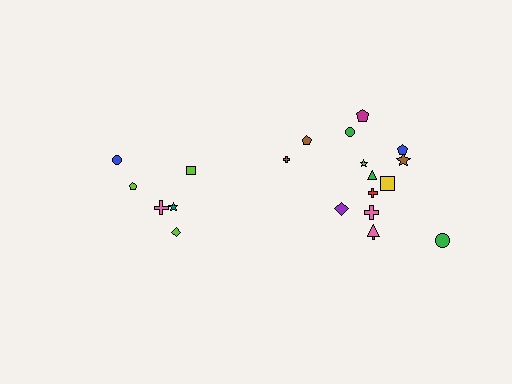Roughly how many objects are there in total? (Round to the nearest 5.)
Roughly 20 objects in total.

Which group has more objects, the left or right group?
The right group.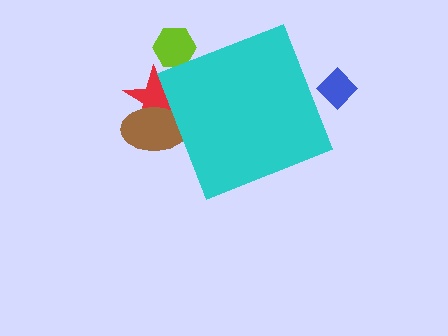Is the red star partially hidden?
Yes, the red star is partially hidden behind the cyan diamond.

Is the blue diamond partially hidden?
Yes, the blue diamond is partially hidden behind the cyan diamond.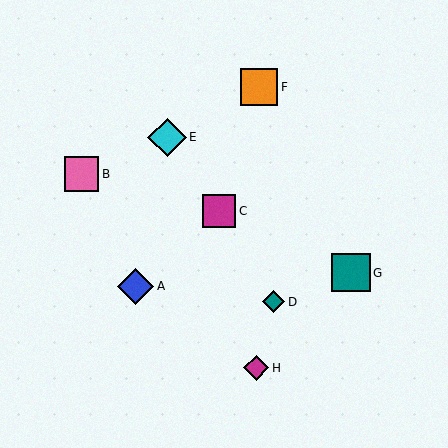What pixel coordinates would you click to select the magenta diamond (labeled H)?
Click at (256, 368) to select the magenta diamond H.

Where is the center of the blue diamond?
The center of the blue diamond is at (136, 286).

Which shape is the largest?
The teal square (labeled G) is the largest.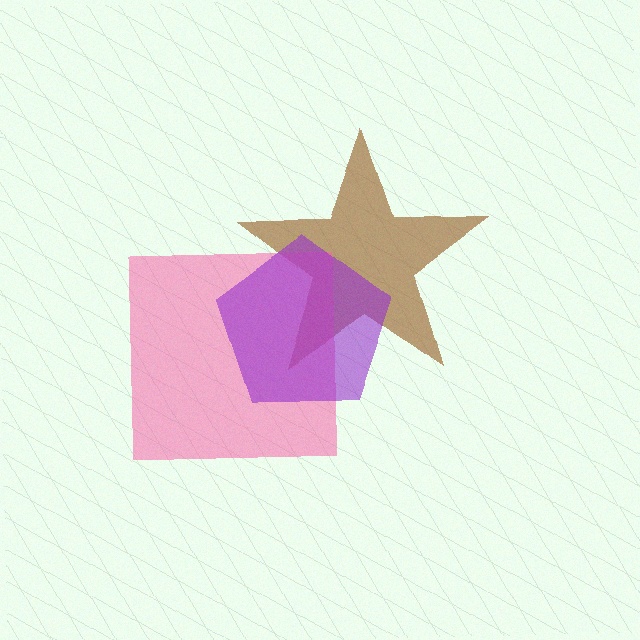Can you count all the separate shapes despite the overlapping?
Yes, there are 3 separate shapes.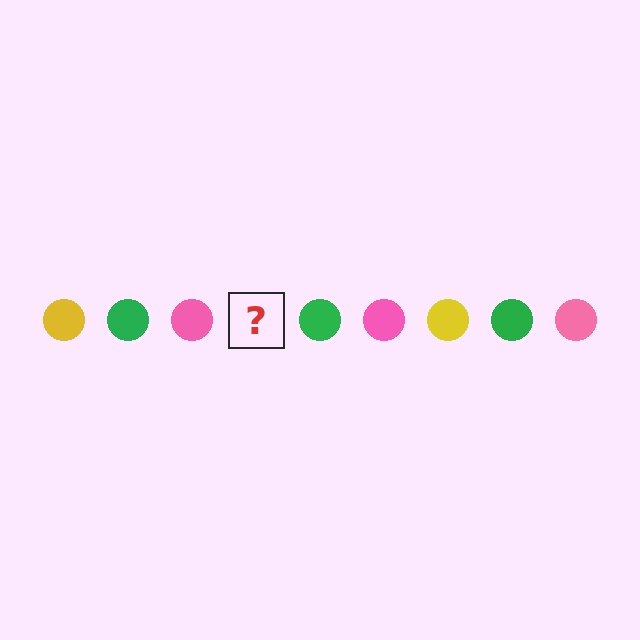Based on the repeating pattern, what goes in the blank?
The blank should be a yellow circle.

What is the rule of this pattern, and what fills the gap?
The rule is that the pattern cycles through yellow, green, pink circles. The gap should be filled with a yellow circle.